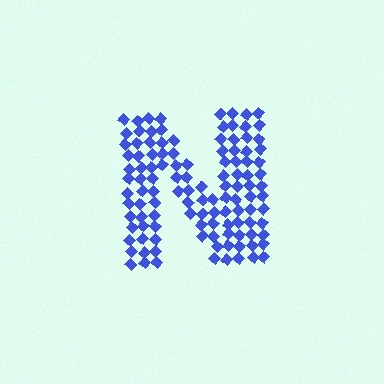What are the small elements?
The small elements are diamonds.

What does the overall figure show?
The overall figure shows the letter N.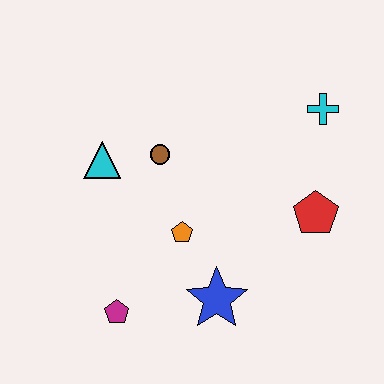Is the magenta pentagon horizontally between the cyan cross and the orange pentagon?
No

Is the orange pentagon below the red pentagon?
Yes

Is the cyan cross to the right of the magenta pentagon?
Yes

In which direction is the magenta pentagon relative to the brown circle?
The magenta pentagon is below the brown circle.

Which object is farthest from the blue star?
The cyan cross is farthest from the blue star.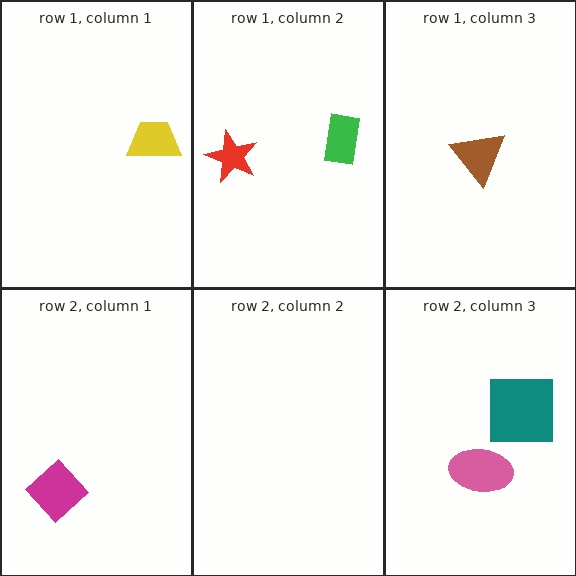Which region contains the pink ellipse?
The row 2, column 3 region.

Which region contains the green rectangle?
The row 1, column 2 region.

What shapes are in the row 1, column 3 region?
The brown triangle.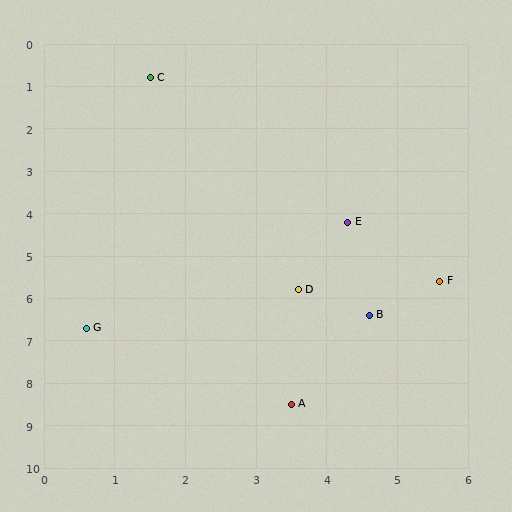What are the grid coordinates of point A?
Point A is at approximately (3.5, 8.5).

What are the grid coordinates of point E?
Point E is at approximately (4.3, 4.2).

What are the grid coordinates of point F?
Point F is at approximately (5.6, 5.6).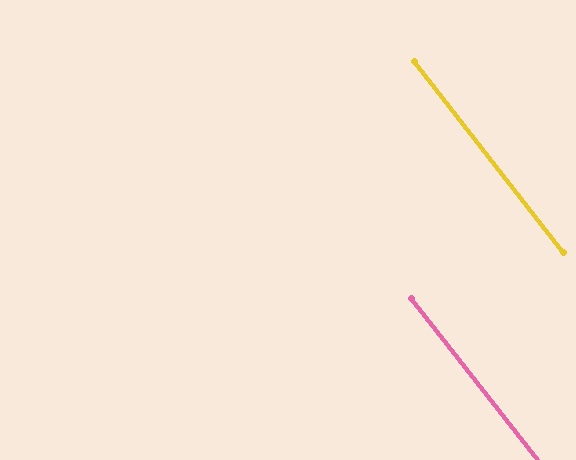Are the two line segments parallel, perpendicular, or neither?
Parallel — their directions differ by only 0.1°.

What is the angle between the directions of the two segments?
Approximately 0 degrees.